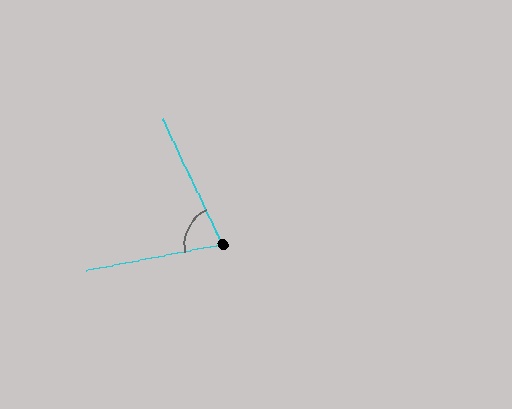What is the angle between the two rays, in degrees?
Approximately 75 degrees.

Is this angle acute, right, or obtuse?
It is acute.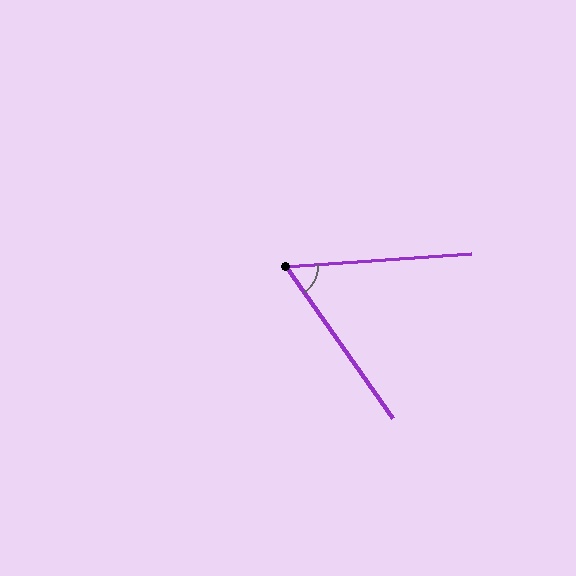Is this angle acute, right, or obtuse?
It is acute.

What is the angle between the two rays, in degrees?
Approximately 59 degrees.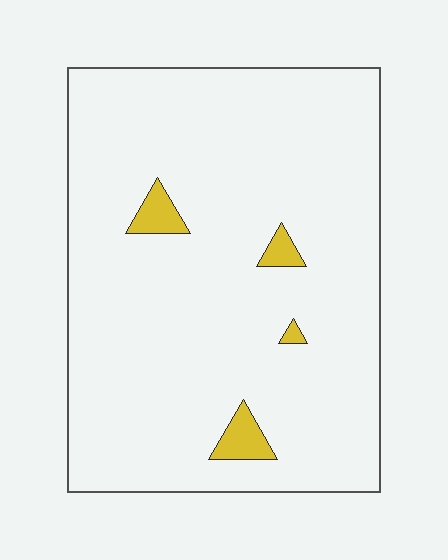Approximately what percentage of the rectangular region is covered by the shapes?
Approximately 5%.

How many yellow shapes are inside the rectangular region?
4.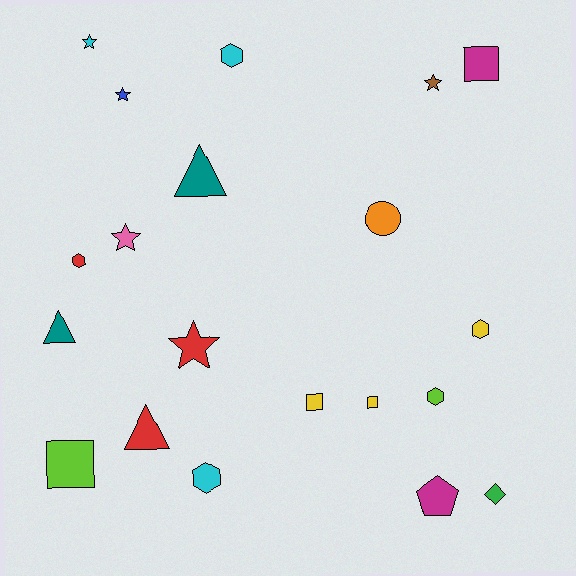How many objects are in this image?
There are 20 objects.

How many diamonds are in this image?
There is 1 diamond.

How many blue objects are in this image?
There is 1 blue object.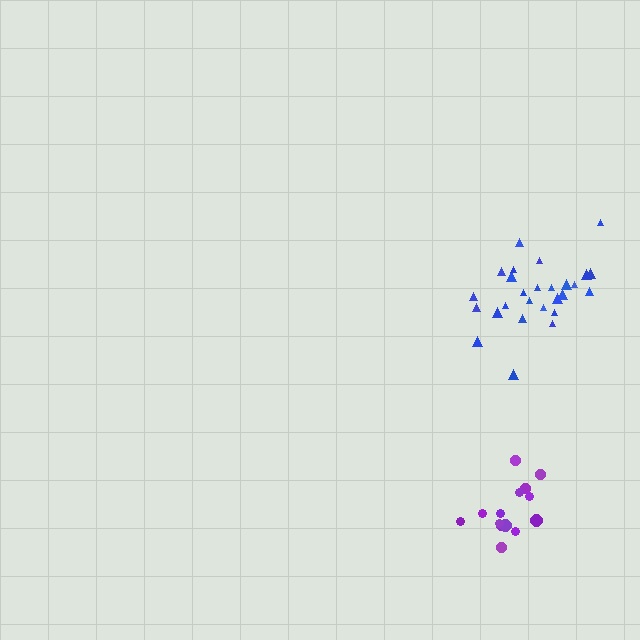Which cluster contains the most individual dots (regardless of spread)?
Blue (27).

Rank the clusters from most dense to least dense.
blue, purple.